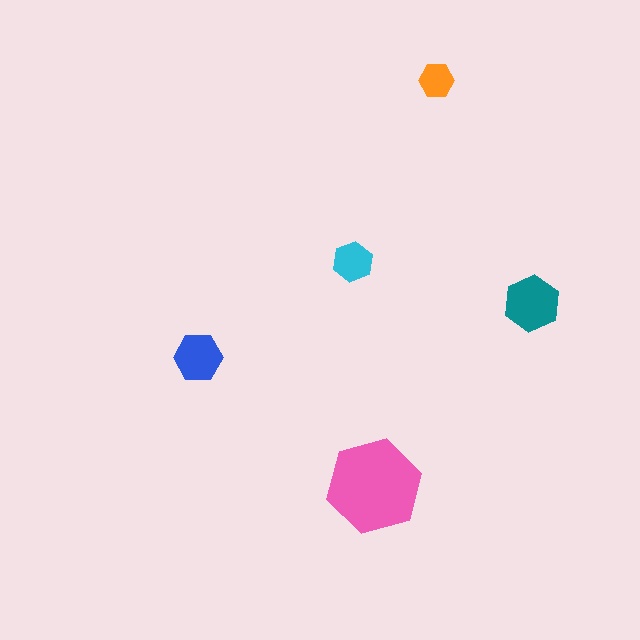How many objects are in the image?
There are 5 objects in the image.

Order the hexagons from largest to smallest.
the pink one, the teal one, the blue one, the cyan one, the orange one.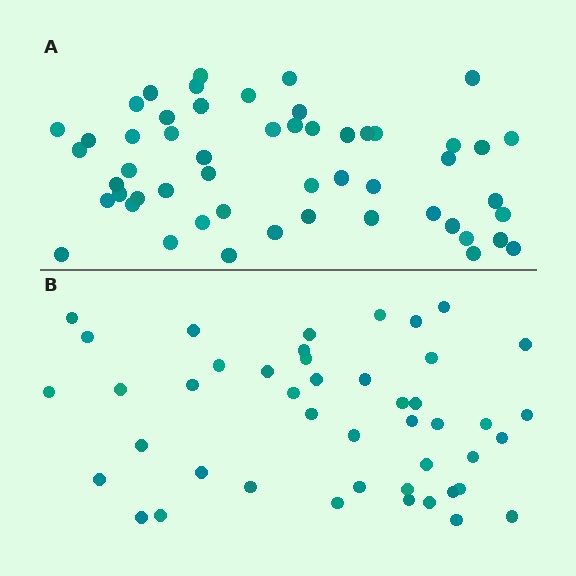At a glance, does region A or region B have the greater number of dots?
Region A (the top region) has more dots.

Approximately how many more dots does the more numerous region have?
Region A has roughly 8 or so more dots than region B.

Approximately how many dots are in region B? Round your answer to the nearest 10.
About 40 dots. (The exact count is 45, which rounds to 40.)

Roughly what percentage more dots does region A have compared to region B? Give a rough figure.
About 20% more.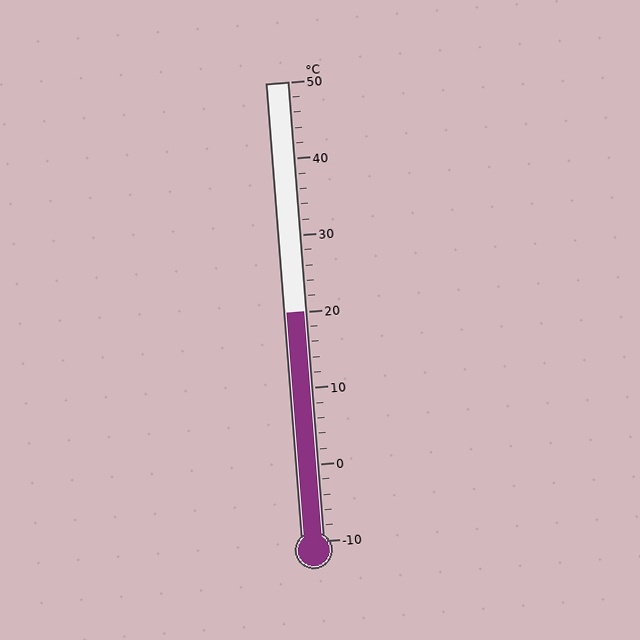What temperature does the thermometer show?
The thermometer shows approximately 20°C.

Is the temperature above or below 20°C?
The temperature is at 20°C.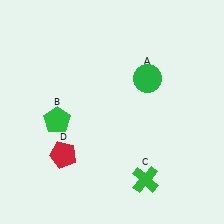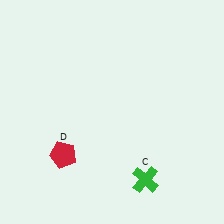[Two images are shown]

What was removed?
The green pentagon (B), the green circle (A) were removed in Image 2.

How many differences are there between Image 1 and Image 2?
There are 2 differences between the two images.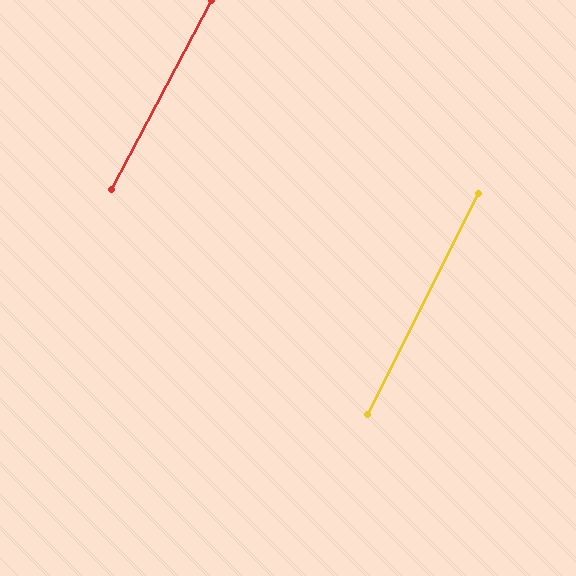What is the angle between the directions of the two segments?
Approximately 1 degree.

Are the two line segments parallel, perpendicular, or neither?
Parallel — their directions differ by only 1.1°.